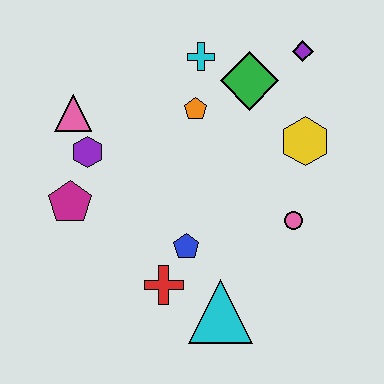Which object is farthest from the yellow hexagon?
The magenta pentagon is farthest from the yellow hexagon.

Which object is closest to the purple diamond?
The green diamond is closest to the purple diamond.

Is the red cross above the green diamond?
No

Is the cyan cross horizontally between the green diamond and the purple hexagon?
Yes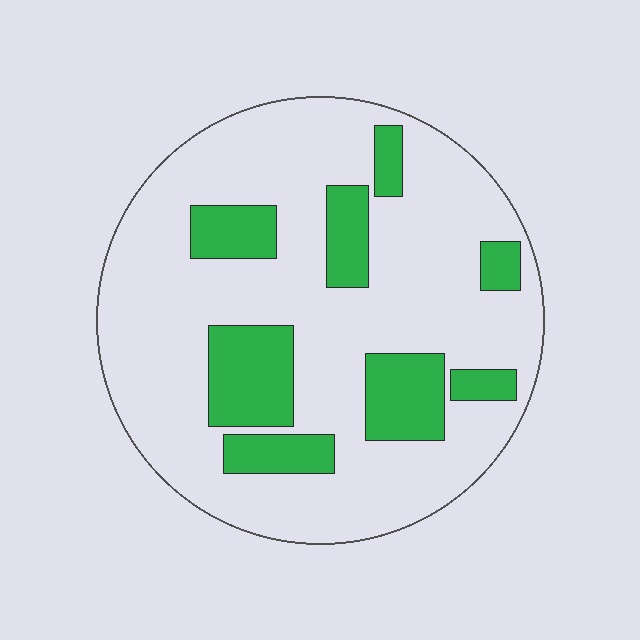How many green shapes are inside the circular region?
8.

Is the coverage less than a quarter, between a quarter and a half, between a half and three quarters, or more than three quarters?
Less than a quarter.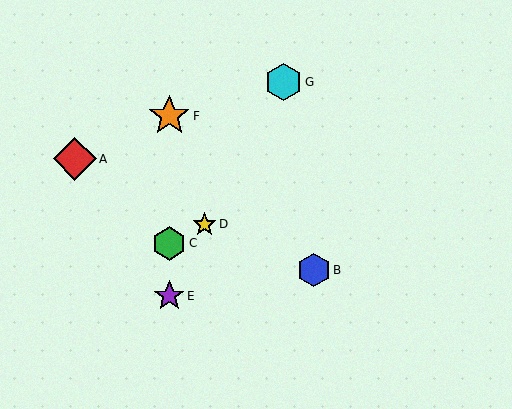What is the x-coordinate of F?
Object F is at x≈169.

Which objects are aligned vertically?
Objects C, E, F are aligned vertically.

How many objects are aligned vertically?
3 objects (C, E, F) are aligned vertically.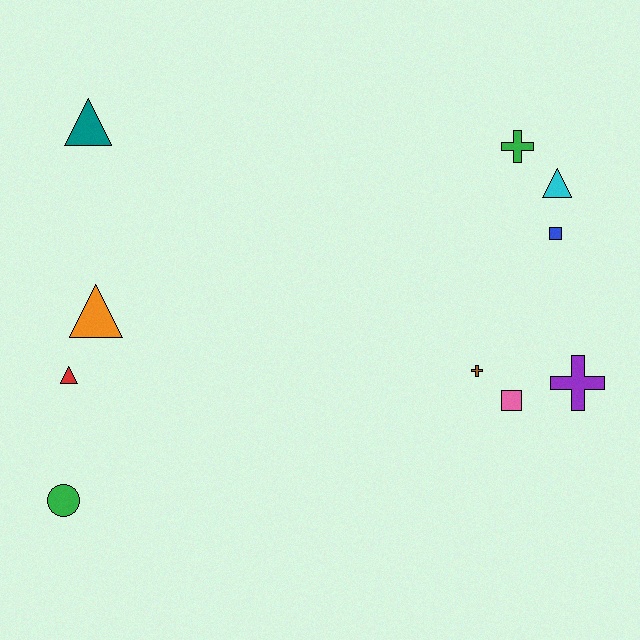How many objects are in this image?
There are 10 objects.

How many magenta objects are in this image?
There are no magenta objects.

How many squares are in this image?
There are 2 squares.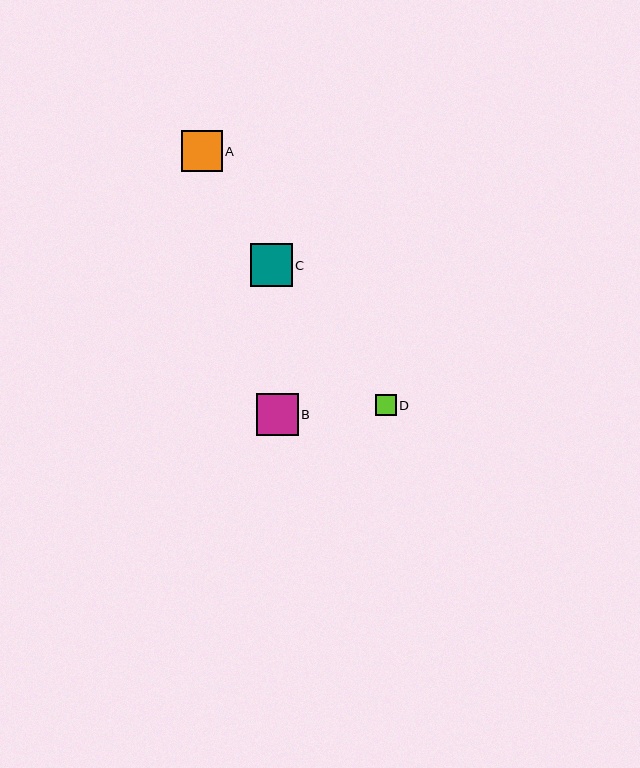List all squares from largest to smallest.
From largest to smallest: C, B, A, D.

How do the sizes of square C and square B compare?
Square C and square B are approximately the same size.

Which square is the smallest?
Square D is the smallest with a size of approximately 21 pixels.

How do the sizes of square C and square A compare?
Square C and square A are approximately the same size.